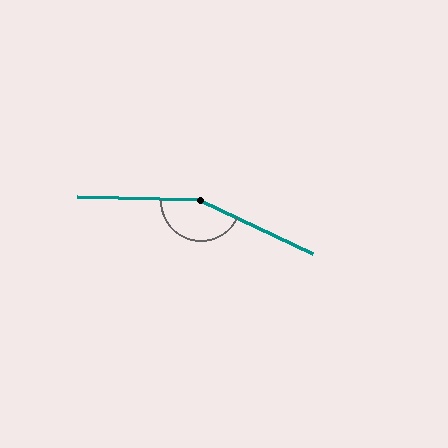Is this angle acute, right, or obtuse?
It is obtuse.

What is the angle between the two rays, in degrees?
Approximately 156 degrees.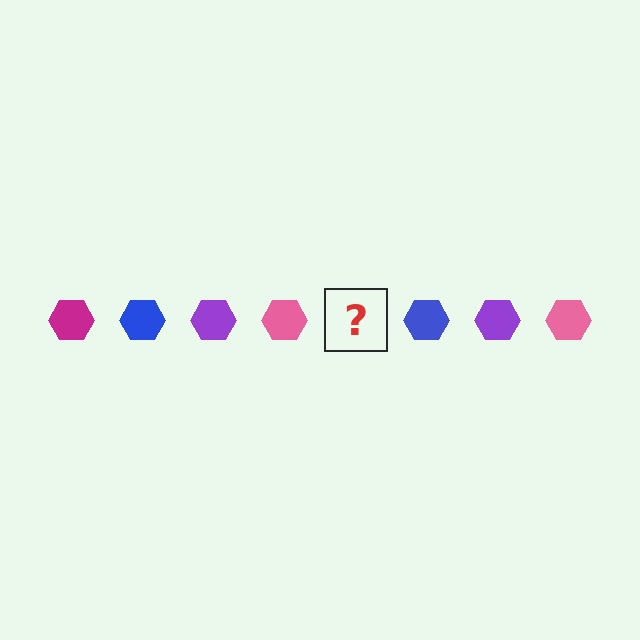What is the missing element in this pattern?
The missing element is a magenta hexagon.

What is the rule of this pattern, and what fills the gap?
The rule is that the pattern cycles through magenta, blue, purple, pink hexagons. The gap should be filled with a magenta hexagon.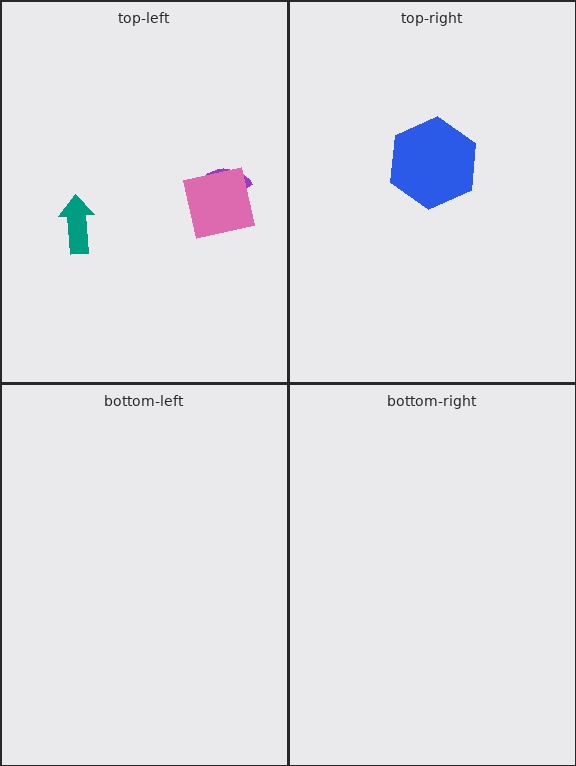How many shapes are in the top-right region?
1.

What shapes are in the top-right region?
The blue hexagon.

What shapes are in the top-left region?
The teal arrow, the purple semicircle, the pink square.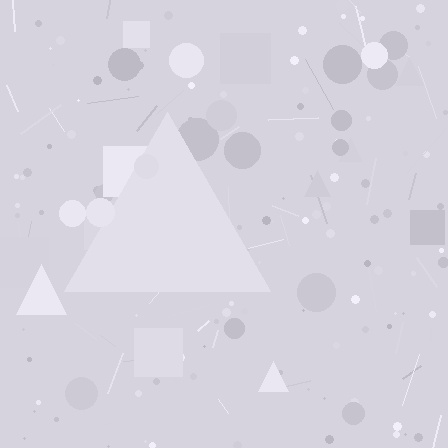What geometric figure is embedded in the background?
A triangle is embedded in the background.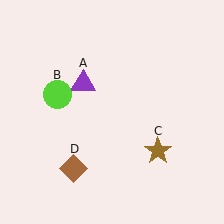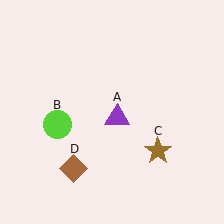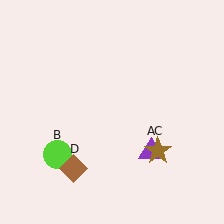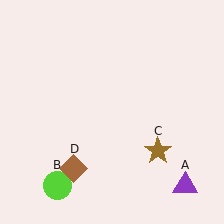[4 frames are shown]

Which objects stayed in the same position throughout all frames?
Brown star (object C) and brown diamond (object D) remained stationary.